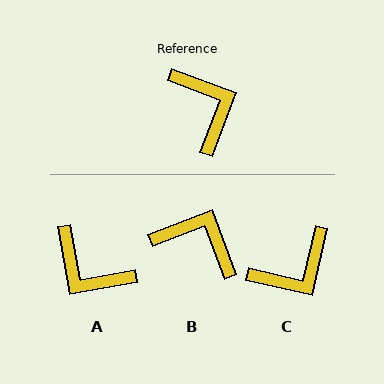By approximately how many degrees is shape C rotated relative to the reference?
Approximately 82 degrees clockwise.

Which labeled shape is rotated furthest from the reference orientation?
A, about 149 degrees away.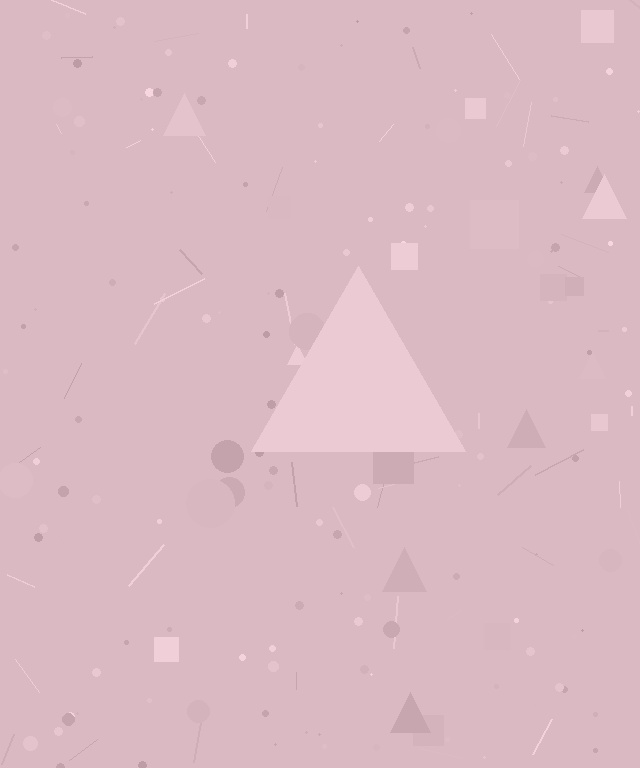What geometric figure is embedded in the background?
A triangle is embedded in the background.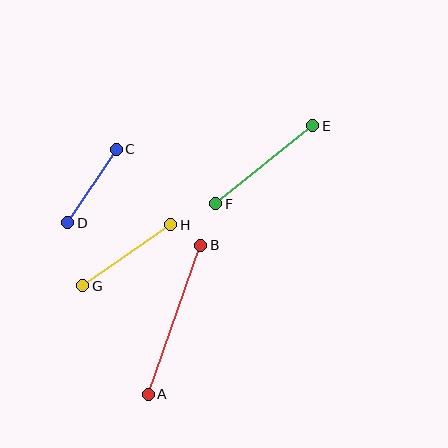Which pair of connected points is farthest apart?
Points A and B are farthest apart.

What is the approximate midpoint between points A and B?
The midpoint is at approximately (174, 320) pixels.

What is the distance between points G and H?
The distance is approximately 107 pixels.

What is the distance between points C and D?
The distance is approximately 88 pixels.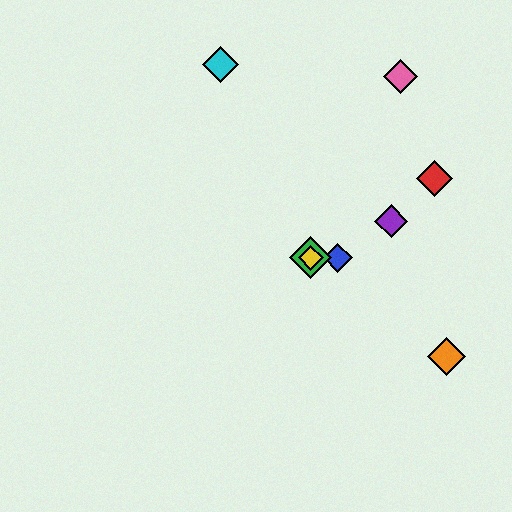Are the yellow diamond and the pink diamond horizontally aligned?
No, the yellow diamond is at y≈258 and the pink diamond is at y≈77.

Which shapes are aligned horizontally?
The blue diamond, the green diamond, the yellow diamond are aligned horizontally.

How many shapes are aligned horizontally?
3 shapes (the blue diamond, the green diamond, the yellow diamond) are aligned horizontally.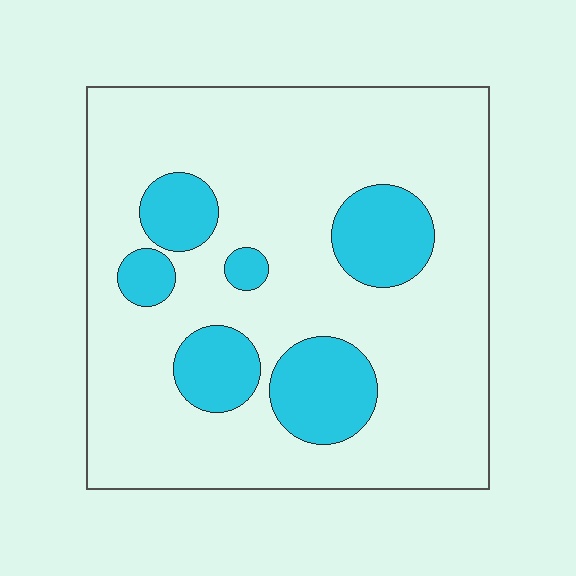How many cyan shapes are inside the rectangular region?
6.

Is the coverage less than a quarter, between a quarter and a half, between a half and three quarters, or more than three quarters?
Less than a quarter.